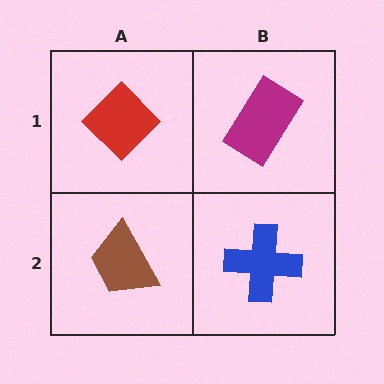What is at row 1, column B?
A magenta rectangle.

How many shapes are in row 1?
2 shapes.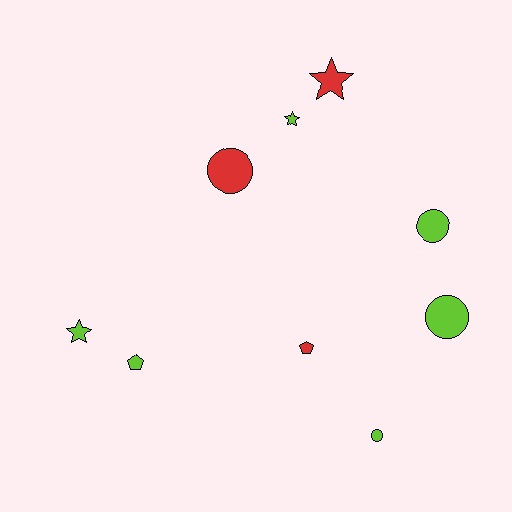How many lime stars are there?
There are 2 lime stars.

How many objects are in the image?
There are 9 objects.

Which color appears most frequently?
Lime, with 6 objects.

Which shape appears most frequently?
Circle, with 4 objects.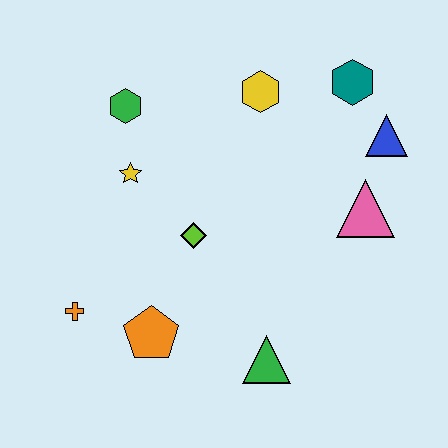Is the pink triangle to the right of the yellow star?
Yes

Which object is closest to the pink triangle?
The blue triangle is closest to the pink triangle.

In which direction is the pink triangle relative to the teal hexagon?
The pink triangle is below the teal hexagon.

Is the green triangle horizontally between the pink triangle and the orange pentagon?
Yes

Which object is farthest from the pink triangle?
The orange cross is farthest from the pink triangle.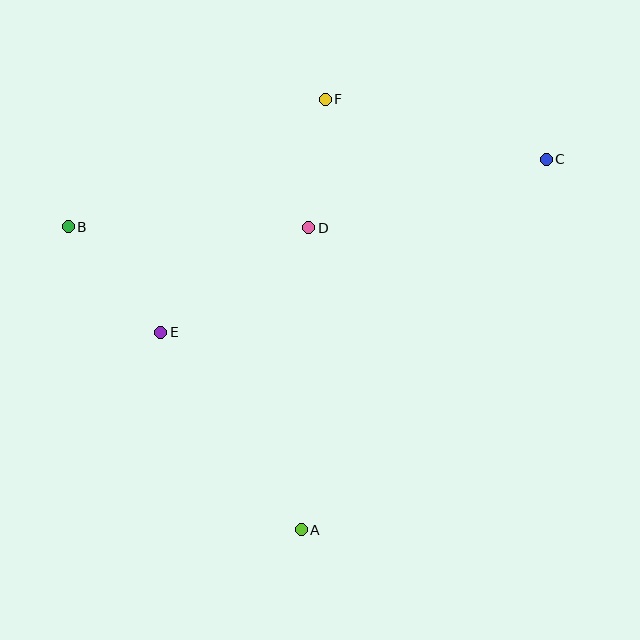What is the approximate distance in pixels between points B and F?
The distance between B and F is approximately 287 pixels.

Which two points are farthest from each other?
Points B and C are farthest from each other.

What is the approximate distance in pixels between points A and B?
The distance between A and B is approximately 382 pixels.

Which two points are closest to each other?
Points D and F are closest to each other.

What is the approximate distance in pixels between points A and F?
The distance between A and F is approximately 431 pixels.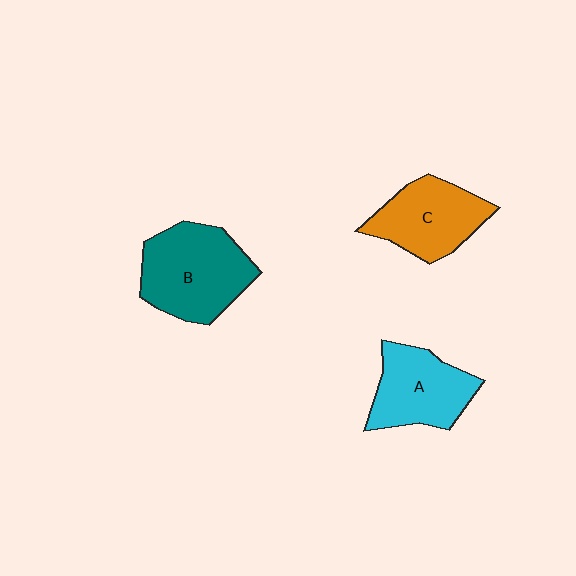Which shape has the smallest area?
Shape A (cyan).